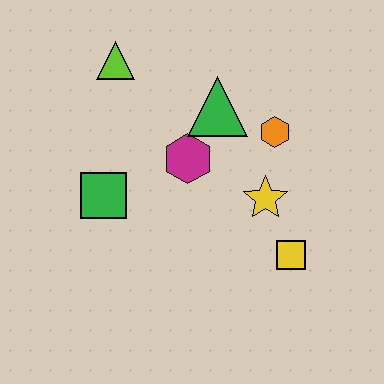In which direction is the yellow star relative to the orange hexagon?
The yellow star is below the orange hexagon.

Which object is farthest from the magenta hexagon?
The yellow square is farthest from the magenta hexagon.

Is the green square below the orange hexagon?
Yes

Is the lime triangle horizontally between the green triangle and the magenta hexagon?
No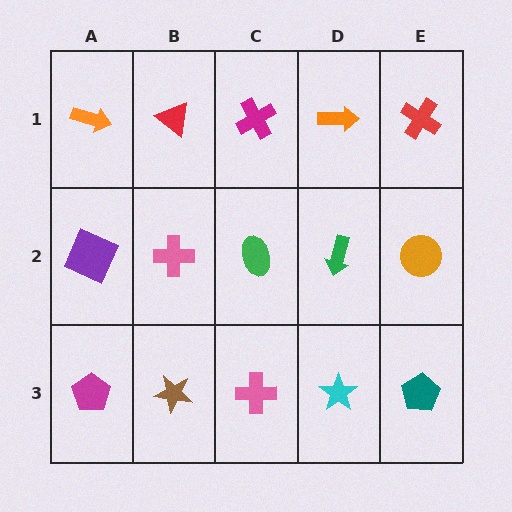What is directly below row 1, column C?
A green ellipse.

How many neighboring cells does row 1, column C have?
3.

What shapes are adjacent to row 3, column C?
A green ellipse (row 2, column C), a brown star (row 3, column B), a cyan star (row 3, column D).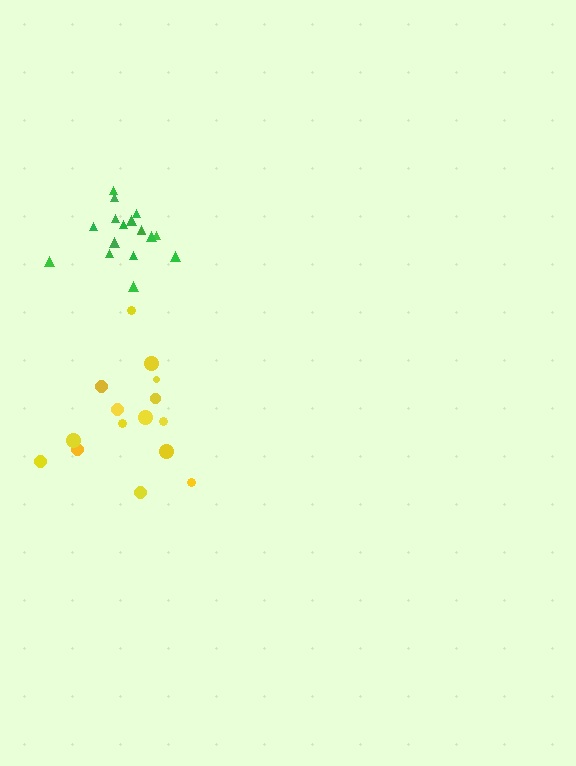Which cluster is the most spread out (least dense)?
Yellow.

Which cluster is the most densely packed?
Green.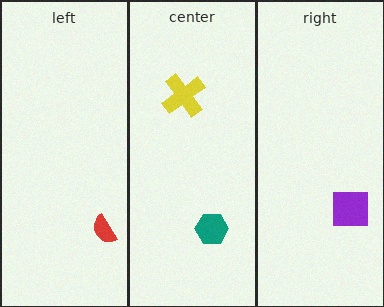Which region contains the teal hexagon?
The center region.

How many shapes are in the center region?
2.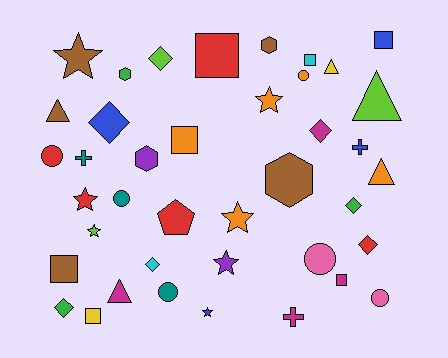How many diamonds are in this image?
There are 7 diamonds.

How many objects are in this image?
There are 40 objects.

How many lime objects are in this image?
There are 3 lime objects.